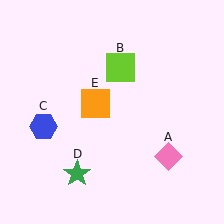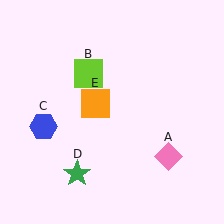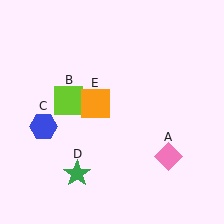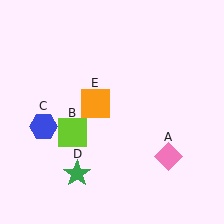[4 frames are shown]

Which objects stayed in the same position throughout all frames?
Pink diamond (object A) and blue hexagon (object C) and green star (object D) and orange square (object E) remained stationary.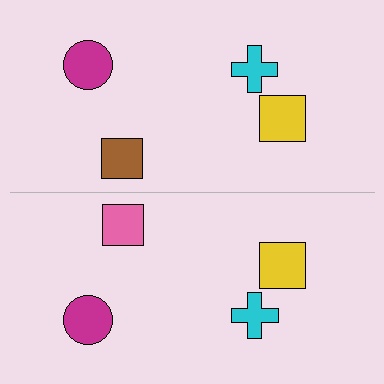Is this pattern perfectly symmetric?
No, the pattern is not perfectly symmetric. The pink square on the bottom side breaks the symmetry — its mirror counterpart is brown.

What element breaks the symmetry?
The pink square on the bottom side breaks the symmetry — its mirror counterpart is brown.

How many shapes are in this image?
There are 8 shapes in this image.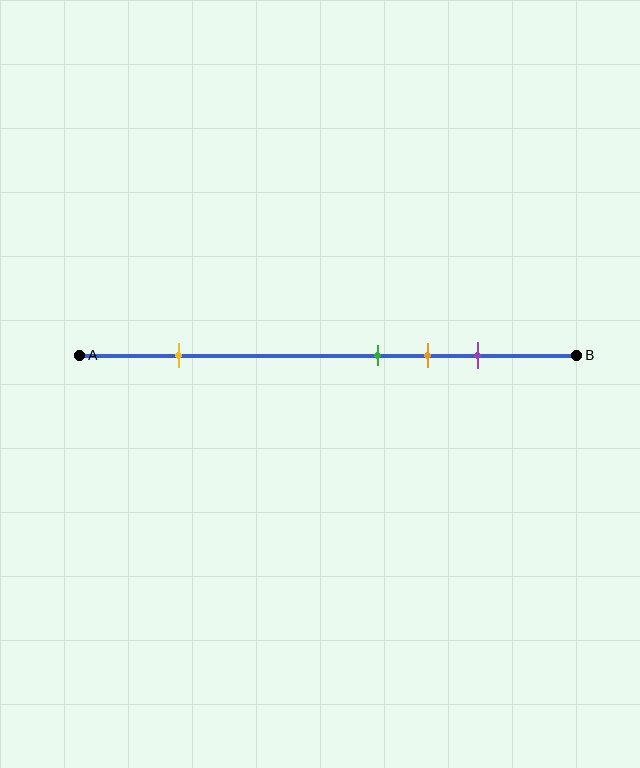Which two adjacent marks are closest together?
The green and orange marks are the closest adjacent pair.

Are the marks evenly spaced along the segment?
No, the marks are not evenly spaced.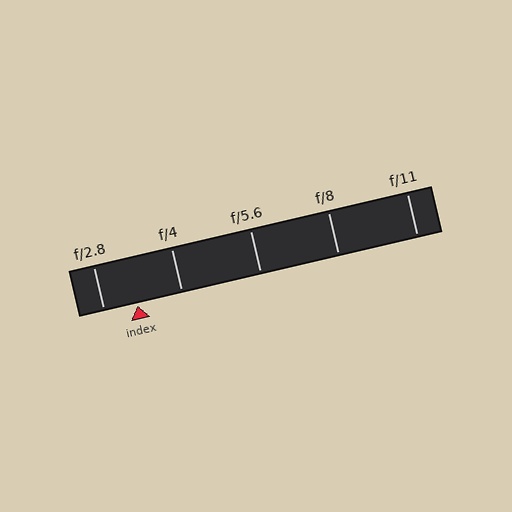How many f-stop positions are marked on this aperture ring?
There are 5 f-stop positions marked.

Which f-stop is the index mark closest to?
The index mark is closest to f/2.8.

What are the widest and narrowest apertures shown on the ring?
The widest aperture shown is f/2.8 and the narrowest is f/11.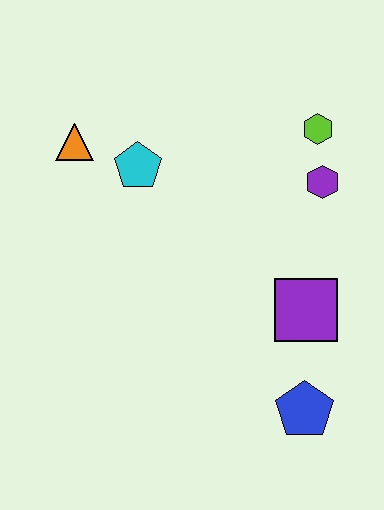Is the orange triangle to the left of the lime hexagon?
Yes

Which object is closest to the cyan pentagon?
The orange triangle is closest to the cyan pentagon.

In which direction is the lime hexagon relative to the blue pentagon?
The lime hexagon is above the blue pentagon.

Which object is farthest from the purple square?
The orange triangle is farthest from the purple square.